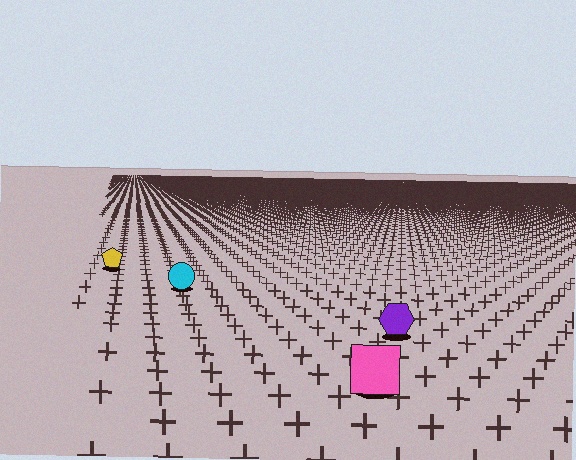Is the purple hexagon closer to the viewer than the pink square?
No. The pink square is closer — you can tell from the texture gradient: the ground texture is coarser near it.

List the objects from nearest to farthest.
From nearest to farthest: the pink square, the purple hexagon, the cyan circle, the yellow pentagon.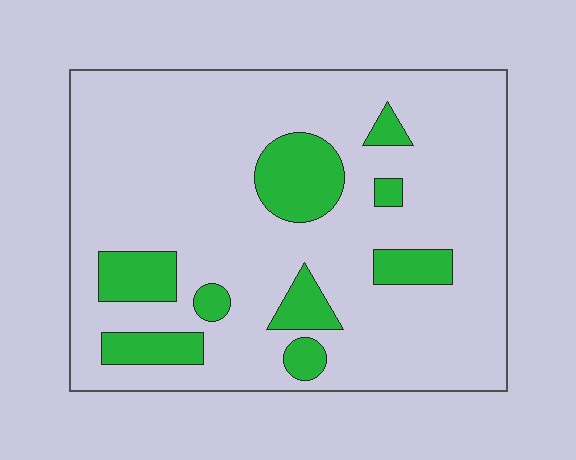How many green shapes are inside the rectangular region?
9.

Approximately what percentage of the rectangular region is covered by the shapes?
Approximately 15%.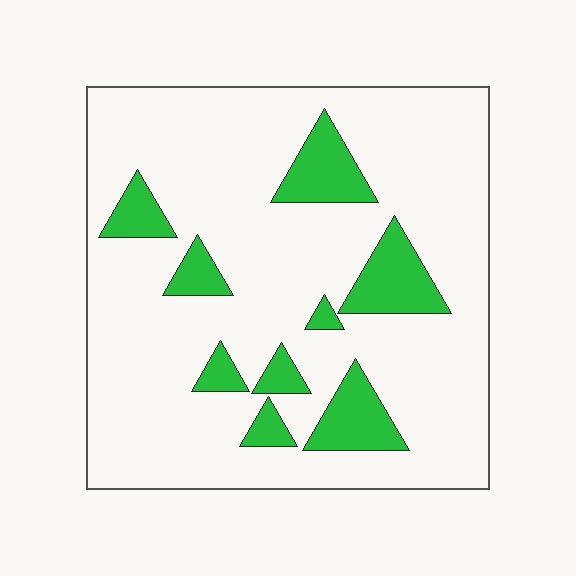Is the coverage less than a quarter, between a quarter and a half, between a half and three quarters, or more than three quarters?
Less than a quarter.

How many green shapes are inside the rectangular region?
9.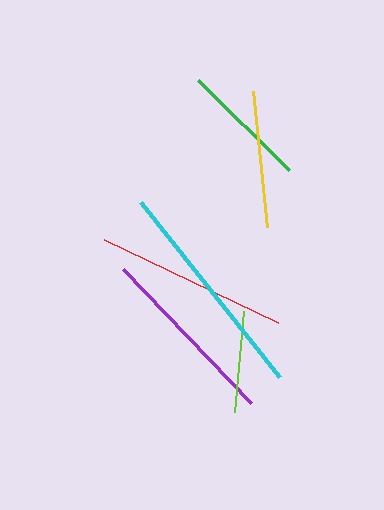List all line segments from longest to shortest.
From longest to shortest: cyan, red, purple, yellow, green, lime.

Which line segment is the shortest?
The lime line is the shortest at approximately 102 pixels.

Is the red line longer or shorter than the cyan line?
The cyan line is longer than the red line.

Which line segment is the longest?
The cyan line is the longest at approximately 223 pixels.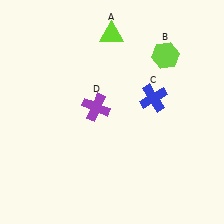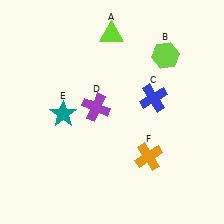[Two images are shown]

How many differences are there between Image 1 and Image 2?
There are 2 differences between the two images.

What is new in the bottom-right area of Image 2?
An orange cross (F) was added in the bottom-right area of Image 2.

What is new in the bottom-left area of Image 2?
A teal star (E) was added in the bottom-left area of Image 2.